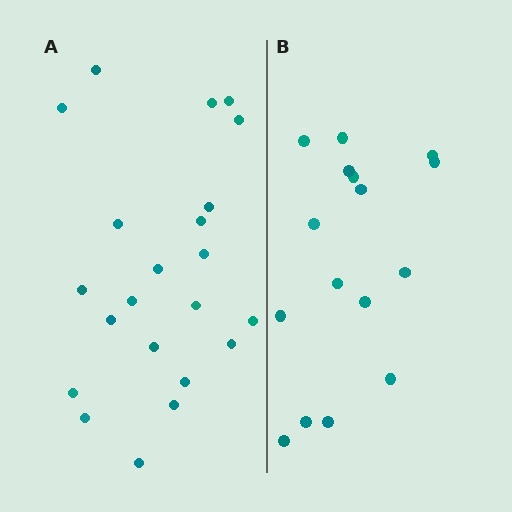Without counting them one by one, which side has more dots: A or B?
Region A (the left region) has more dots.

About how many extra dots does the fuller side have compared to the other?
Region A has about 6 more dots than region B.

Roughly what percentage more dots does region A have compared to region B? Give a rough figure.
About 40% more.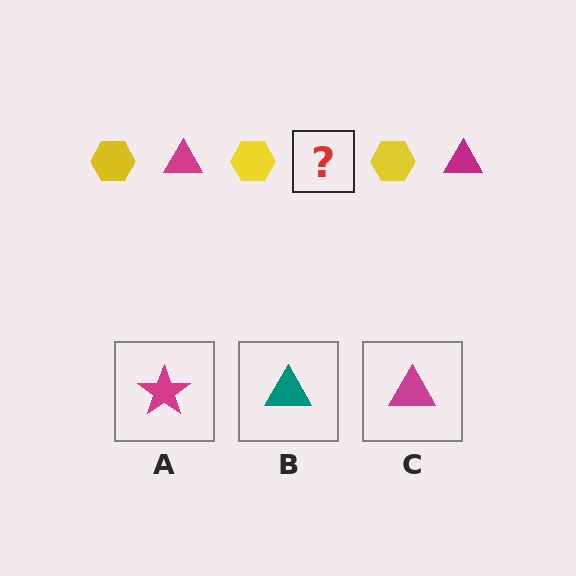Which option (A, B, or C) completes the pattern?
C.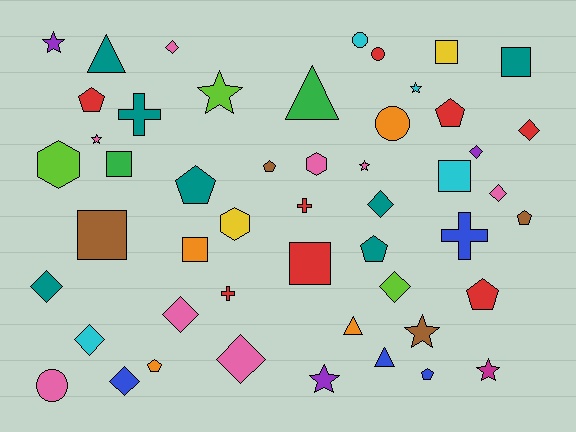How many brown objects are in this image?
There are 4 brown objects.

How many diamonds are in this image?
There are 11 diamonds.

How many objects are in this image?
There are 50 objects.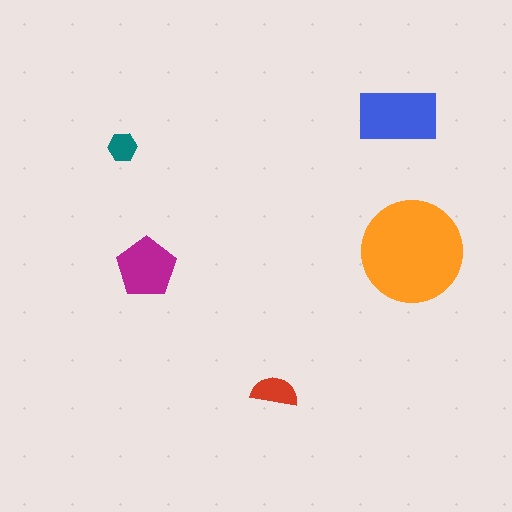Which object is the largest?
The orange circle.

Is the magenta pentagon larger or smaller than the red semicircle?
Larger.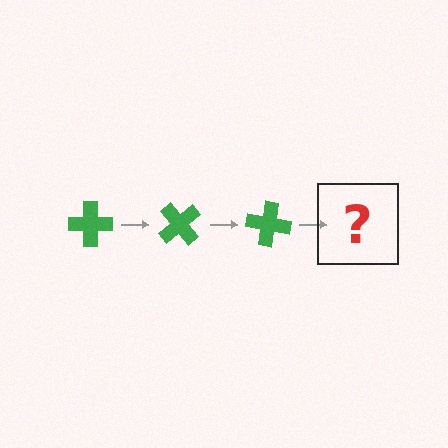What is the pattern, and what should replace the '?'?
The pattern is that the cross rotates 50 degrees each step. The '?' should be a green cross rotated 150 degrees.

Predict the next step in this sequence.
The next step is a green cross rotated 150 degrees.